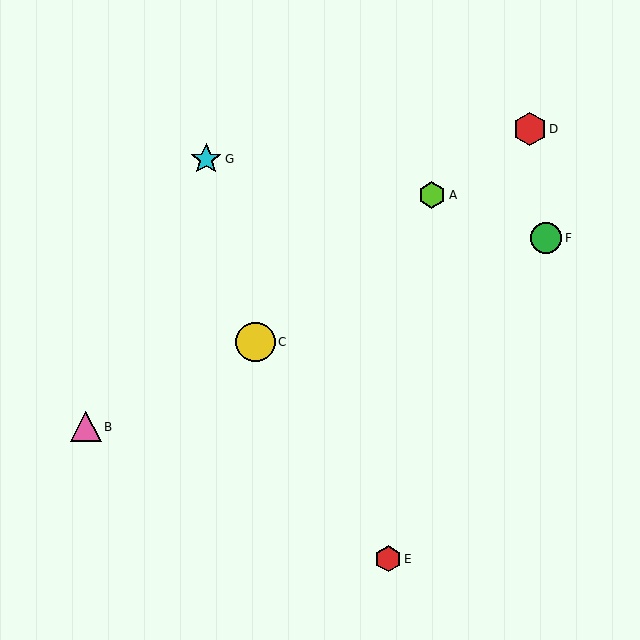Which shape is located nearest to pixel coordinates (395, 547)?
The red hexagon (labeled E) at (388, 559) is nearest to that location.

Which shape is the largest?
The yellow circle (labeled C) is the largest.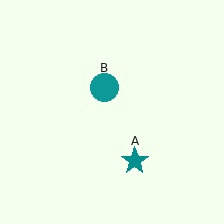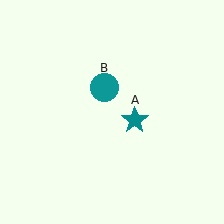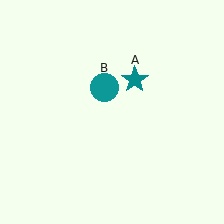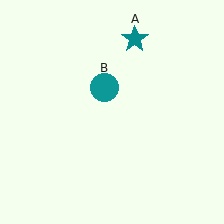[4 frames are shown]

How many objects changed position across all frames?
1 object changed position: teal star (object A).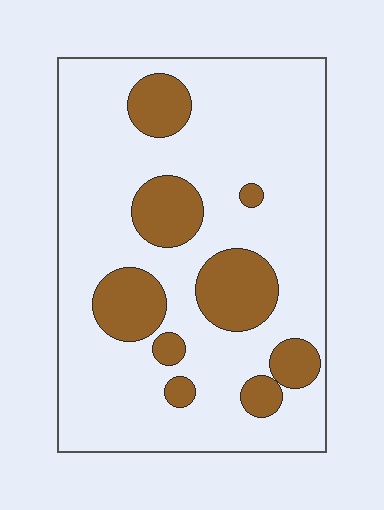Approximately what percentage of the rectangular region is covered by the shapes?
Approximately 20%.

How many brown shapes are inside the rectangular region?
9.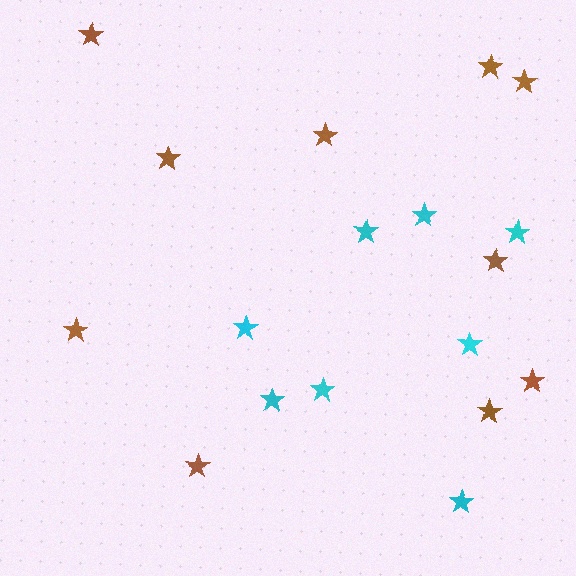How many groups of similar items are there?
There are 2 groups: one group of brown stars (10) and one group of cyan stars (8).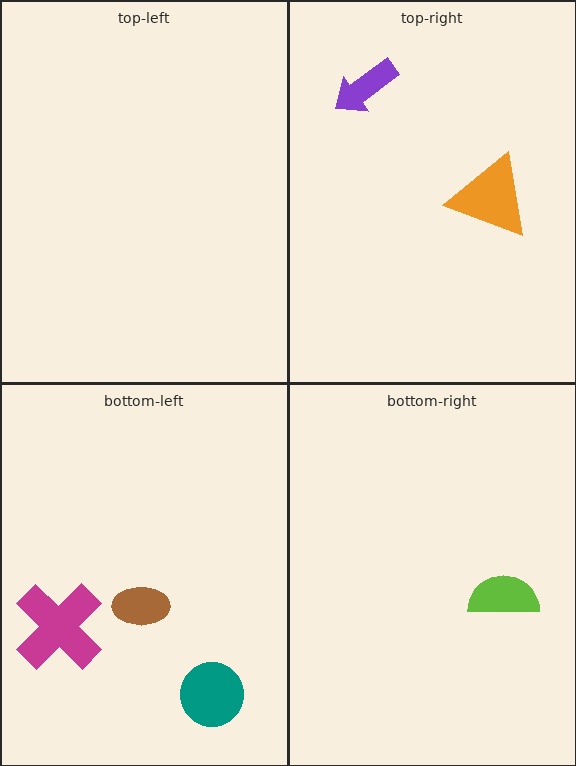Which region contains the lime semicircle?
The bottom-right region.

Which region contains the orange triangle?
The top-right region.